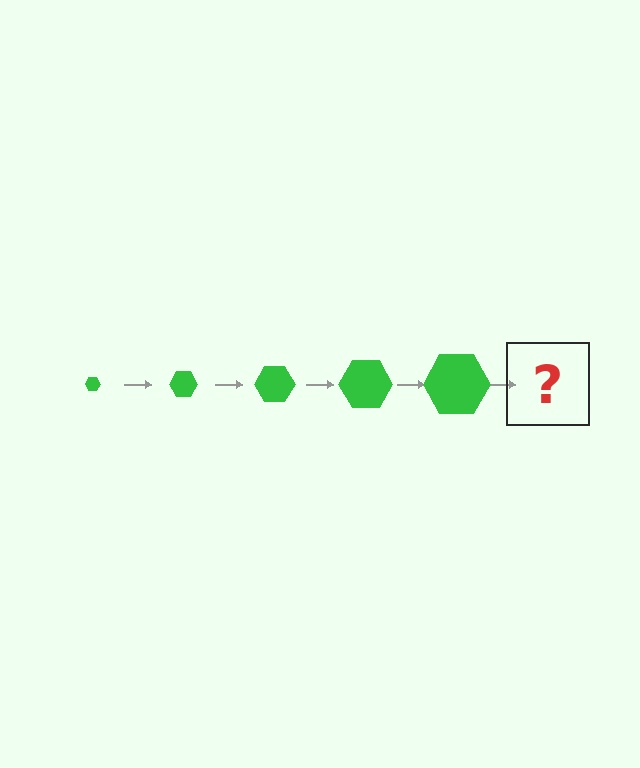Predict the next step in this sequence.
The next step is a green hexagon, larger than the previous one.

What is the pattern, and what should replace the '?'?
The pattern is that the hexagon gets progressively larger each step. The '?' should be a green hexagon, larger than the previous one.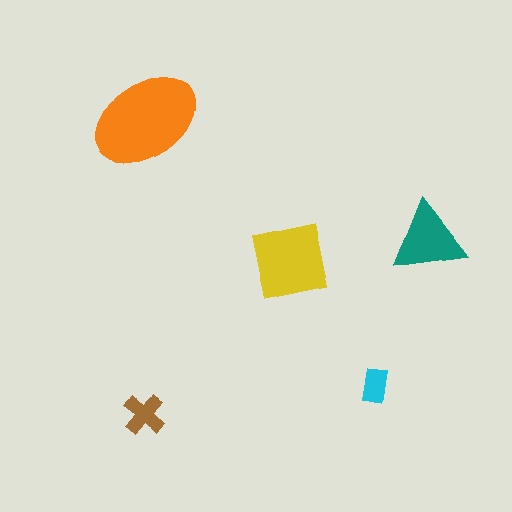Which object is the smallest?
The cyan rectangle.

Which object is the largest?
The orange ellipse.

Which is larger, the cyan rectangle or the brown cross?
The brown cross.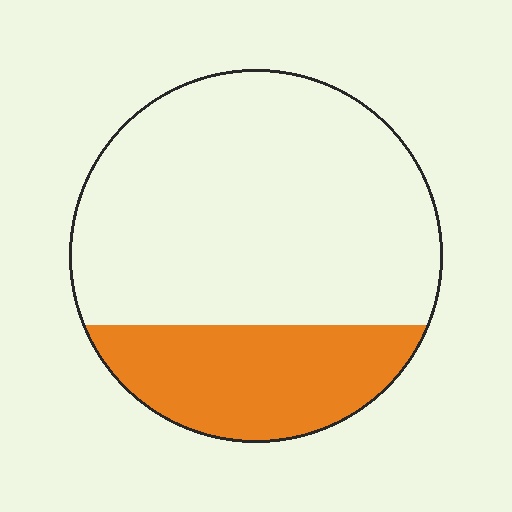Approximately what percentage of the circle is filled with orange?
Approximately 25%.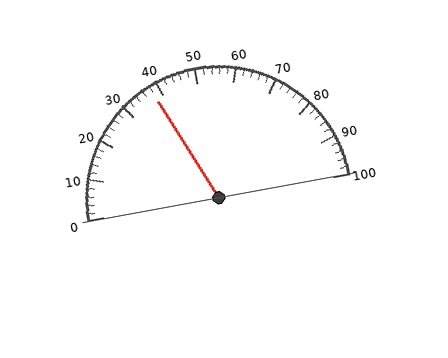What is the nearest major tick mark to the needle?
The nearest major tick mark is 40.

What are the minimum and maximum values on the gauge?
The gauge ranges from 0 to 100.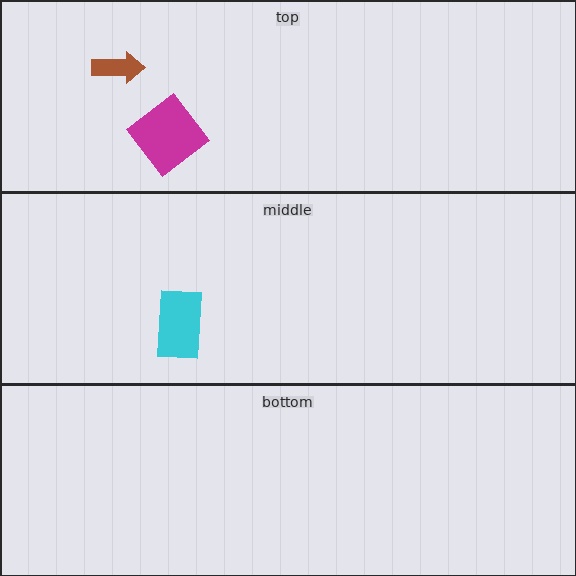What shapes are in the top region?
The brown arrow, the magenta diamond.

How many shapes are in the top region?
2.